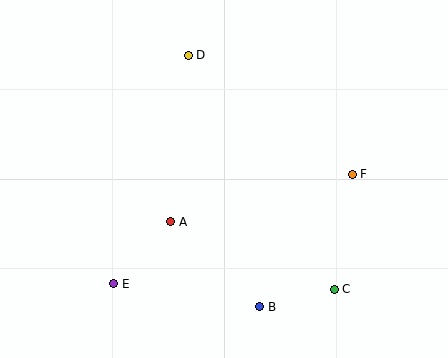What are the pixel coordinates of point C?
Point C is at (334, 289).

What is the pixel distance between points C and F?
The distance between C and F is 116 pixels.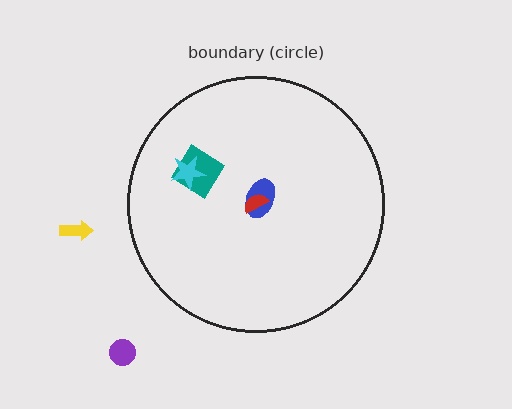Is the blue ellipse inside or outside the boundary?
Inside.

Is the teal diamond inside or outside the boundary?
Inside.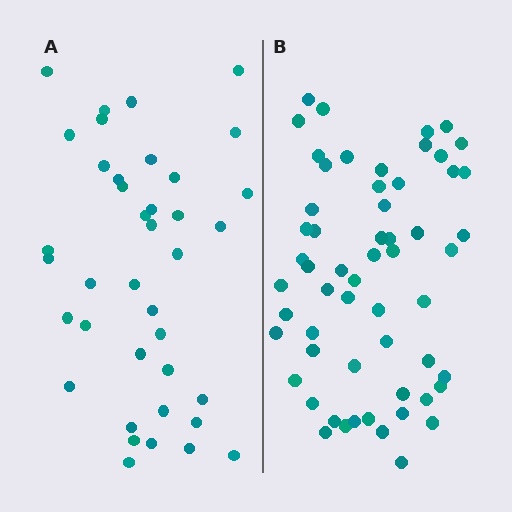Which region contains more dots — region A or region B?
Region B (the right region) has more dots.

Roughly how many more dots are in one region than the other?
Region B has approximately 20 more dots than region A.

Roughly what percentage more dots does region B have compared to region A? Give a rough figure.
About 50% more.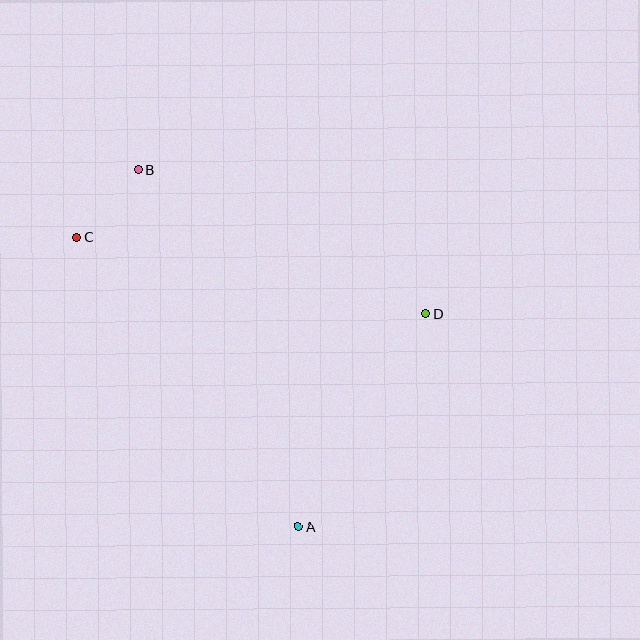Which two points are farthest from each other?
Points A and B are farthest from each other.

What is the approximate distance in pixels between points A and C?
The distance between A and C is approximately 365 pixels.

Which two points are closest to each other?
Points B and C are closest to each other.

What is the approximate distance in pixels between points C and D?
The distance between C and D is approximately 357 pixels.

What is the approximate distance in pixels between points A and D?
The distance between A and D is approximately 248 pixels.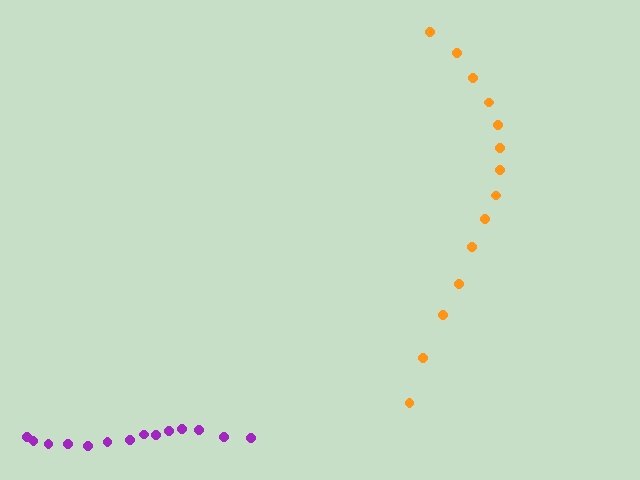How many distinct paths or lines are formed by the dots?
There are 2 distinct paths.